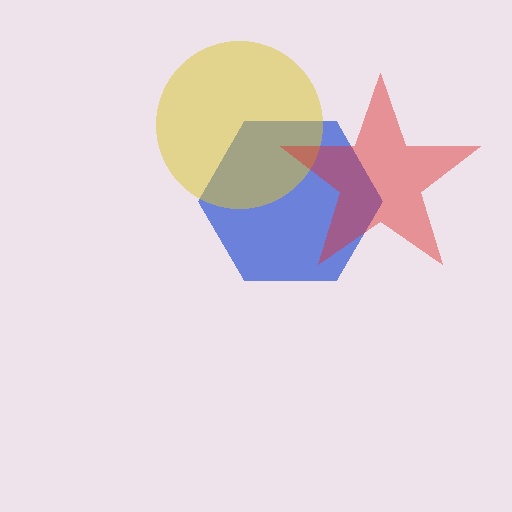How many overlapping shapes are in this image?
There are 3 overlapping shapes in the image.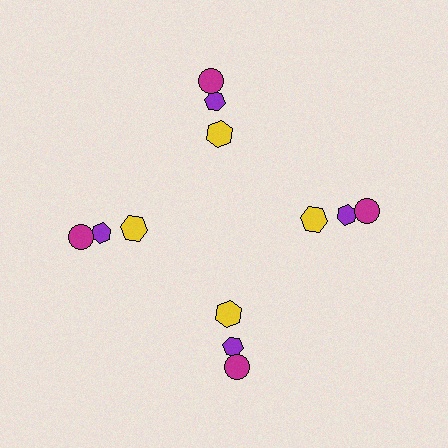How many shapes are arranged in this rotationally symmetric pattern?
There are 12 shapes, arranged in 4 groups of 3.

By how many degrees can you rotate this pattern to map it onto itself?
The pattern maps onto itself every 90 degrees of rotation.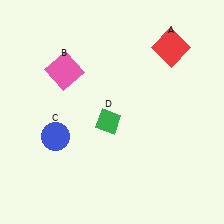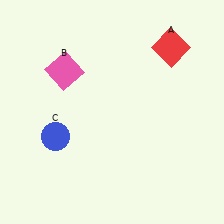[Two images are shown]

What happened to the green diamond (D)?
The green diamond (D) was removed in Image 2. It was in the bottom-left area of Image 1.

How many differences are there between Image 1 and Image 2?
There is 1 difference between the two images.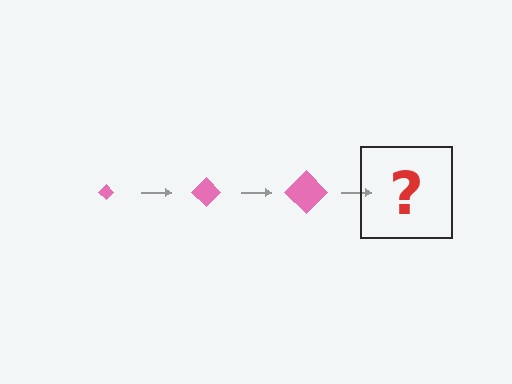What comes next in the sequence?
The next element should be a pink diamond, larger than the previous one.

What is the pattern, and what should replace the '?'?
The pattern is that the diamond gets progressively larger each step. The '?' should be a pink diamond, larger than the previous one.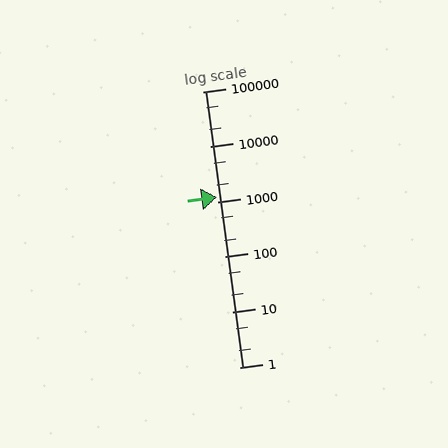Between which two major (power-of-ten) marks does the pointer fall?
The pointer is between 1000 and 10000.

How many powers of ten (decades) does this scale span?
The scale spans 5 decades, from 1 to 100000.